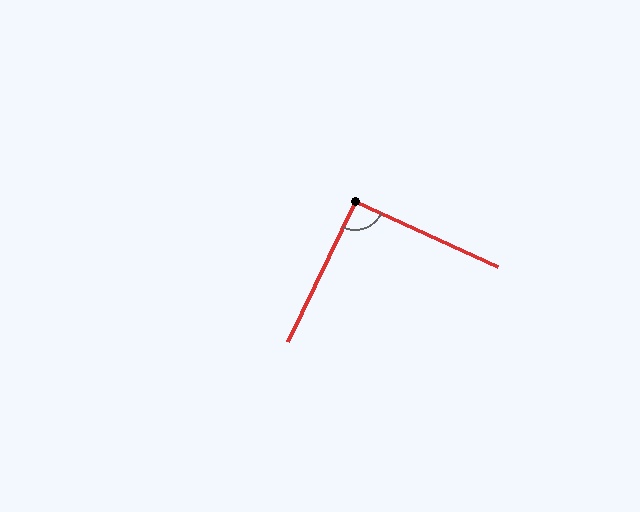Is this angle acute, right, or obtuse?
It is approximately a right angle.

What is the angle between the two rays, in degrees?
Approximately 91 degrees.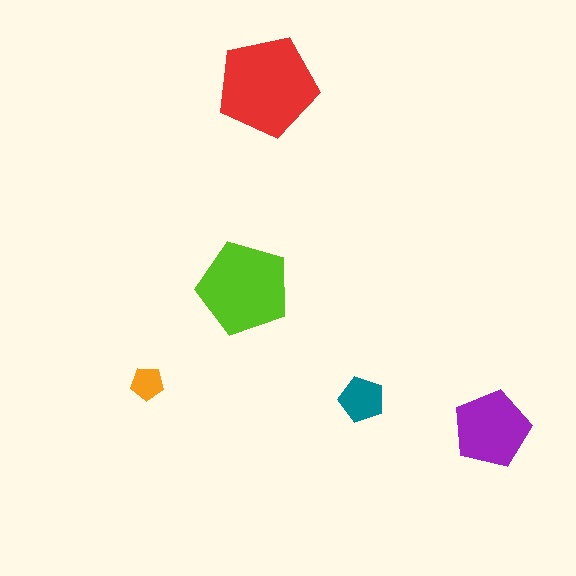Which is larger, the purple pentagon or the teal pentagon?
The purple one.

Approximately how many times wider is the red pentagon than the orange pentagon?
About 3 times wider.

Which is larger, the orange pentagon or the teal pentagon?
The teal one.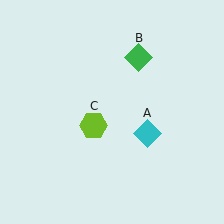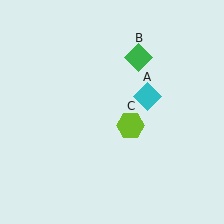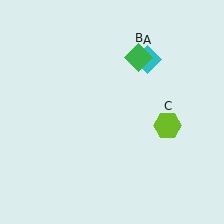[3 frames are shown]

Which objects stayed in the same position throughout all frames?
Green diamond (object B) remained stationary.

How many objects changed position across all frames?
2 objects changed position: cyan diamond (object A), lime hexagon (object C).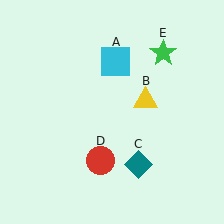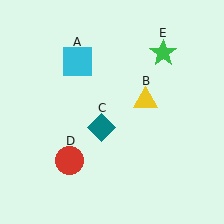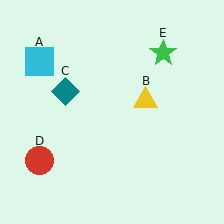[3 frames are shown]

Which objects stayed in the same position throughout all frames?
Yellow triangle (object B) and green star (object E) remained stationary.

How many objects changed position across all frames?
3 objects changed position: cyan square (object A), teal diamond (object C), red circle (object D).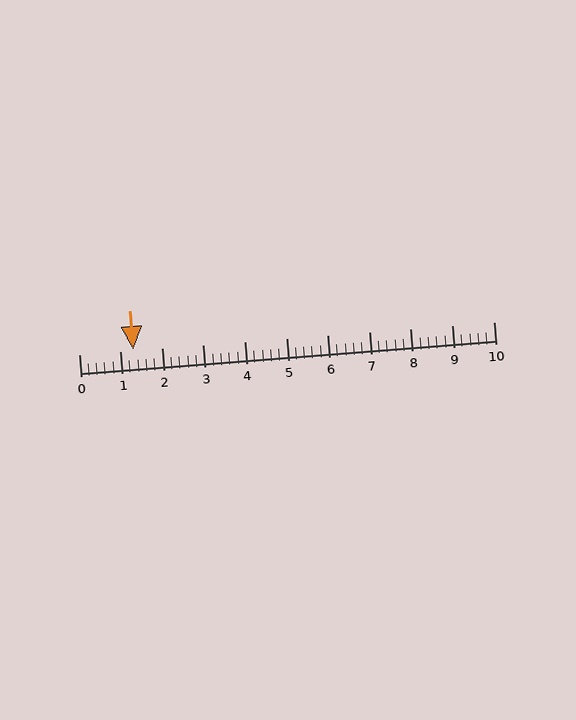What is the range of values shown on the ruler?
The ruler shows values from 0 to 10.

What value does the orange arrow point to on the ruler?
The orange arrow points to approximately 1.3.